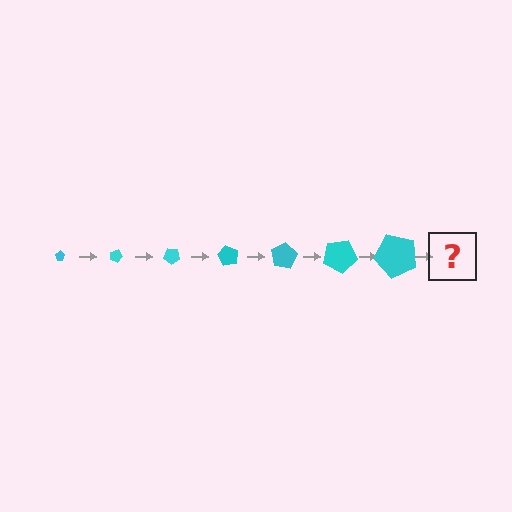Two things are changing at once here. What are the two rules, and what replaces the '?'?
The two rules are that the pentagon grows larger each step and it rotates 20 degrees each step. The '?' should be a pentagon, larger than the previous one and rotated 140 degrees from the start.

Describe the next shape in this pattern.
It should be a pentagon, larger than the previous one and rotated 140 degrees from the start.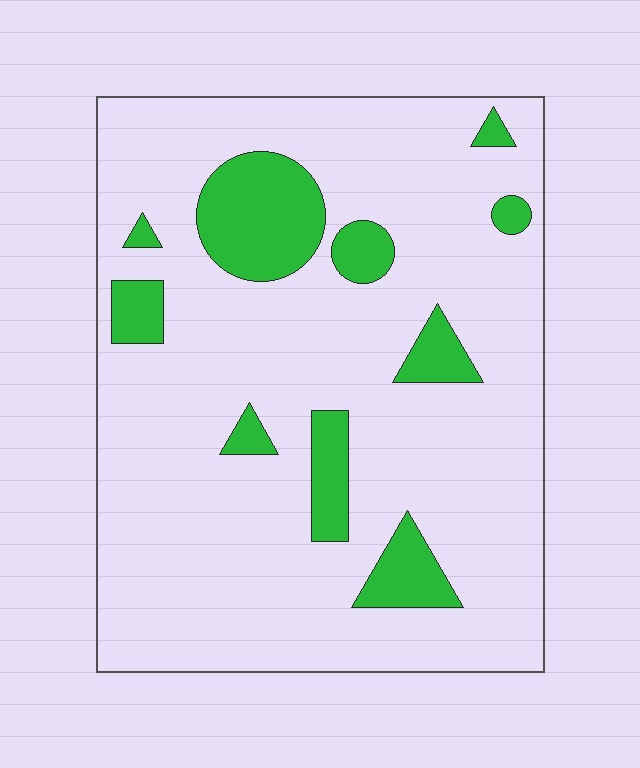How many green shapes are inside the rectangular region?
10.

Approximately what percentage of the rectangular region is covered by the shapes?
Approximately 15%.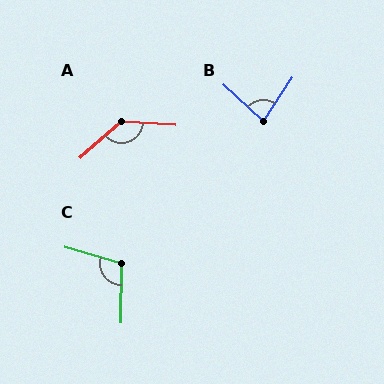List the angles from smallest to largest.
B (81°), C (105°), A (135°).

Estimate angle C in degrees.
Approximately 105 degrees.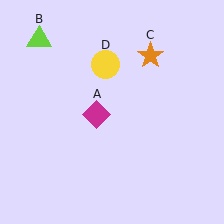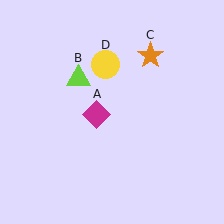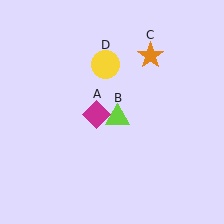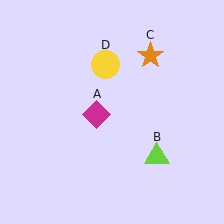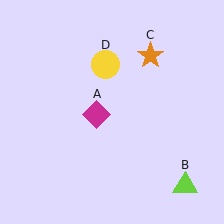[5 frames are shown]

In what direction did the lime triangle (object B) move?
The lime triangle (object B) moved down and to the right.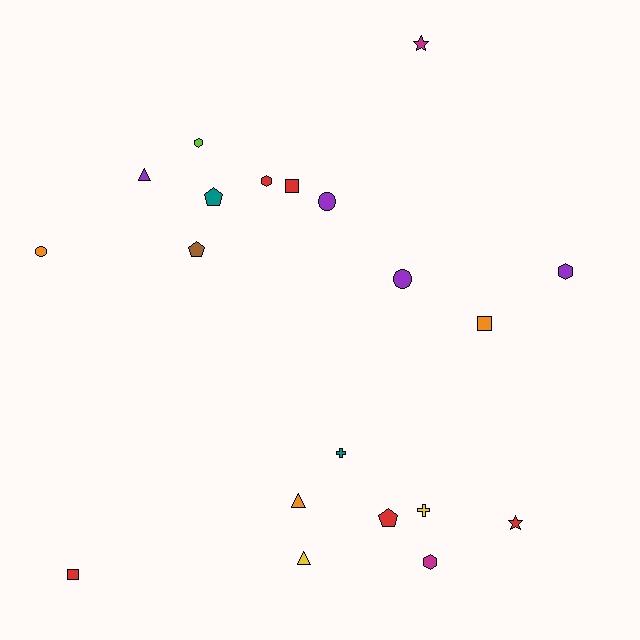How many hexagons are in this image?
There are 4 hexagons.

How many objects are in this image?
There are 20 objects.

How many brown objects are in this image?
There is 1 brown object.